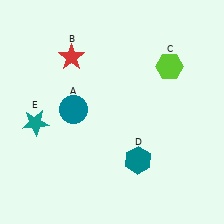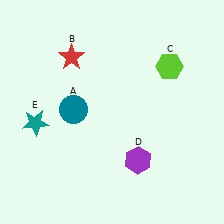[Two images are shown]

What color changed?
The hexagon (D) changed from teal in Image 1 to purple in Image 2.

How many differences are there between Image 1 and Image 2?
There is 1 difference between the two images.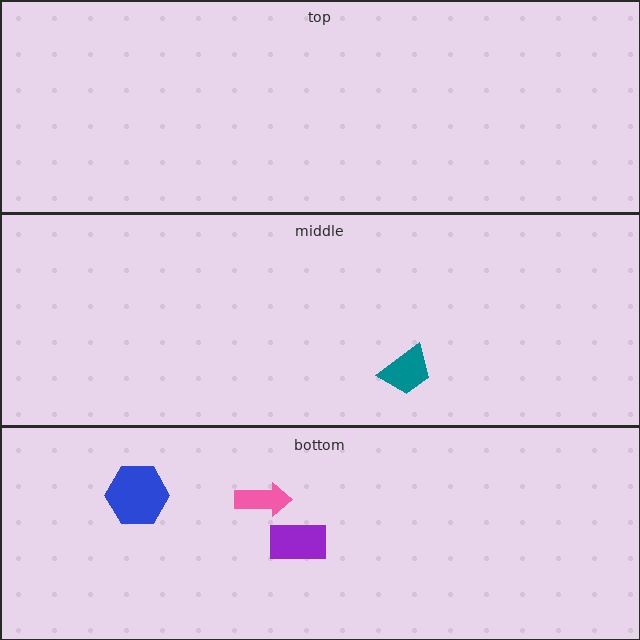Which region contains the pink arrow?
The bottom region.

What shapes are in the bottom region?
The blue hexagon, the pink arrow, the purple rectangle.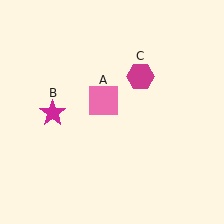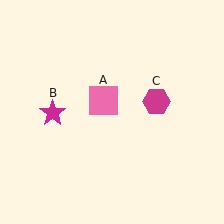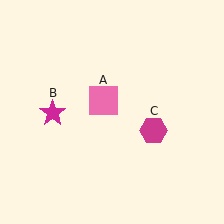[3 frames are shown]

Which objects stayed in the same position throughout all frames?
Pink square (object A) and magenta star (object B) remained stationary.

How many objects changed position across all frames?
1 object changed position: magenta hexagon (object C).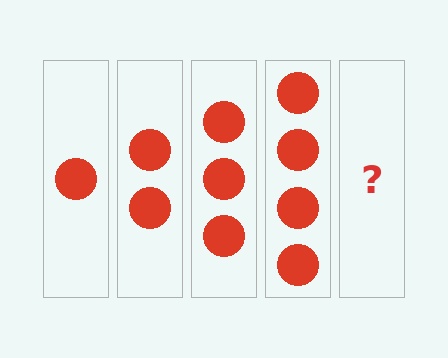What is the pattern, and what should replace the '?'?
The pattern is that each step adds one more circle. The '?' should be 5 circles.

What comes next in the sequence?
The next element should be 5 circles.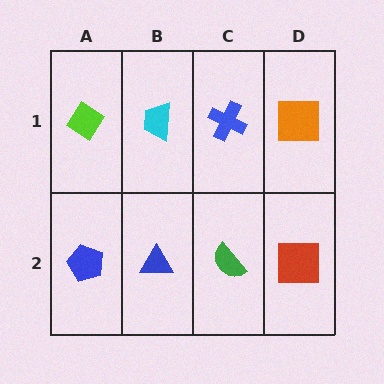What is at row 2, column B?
A blue triangle.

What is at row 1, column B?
A cyan trapezoid.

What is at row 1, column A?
A lime diamond.